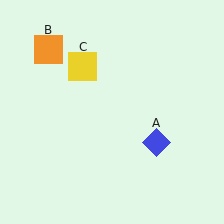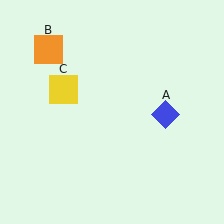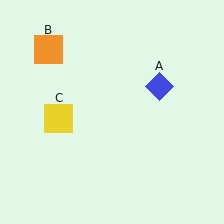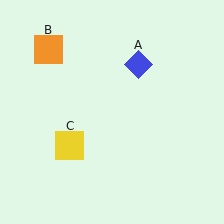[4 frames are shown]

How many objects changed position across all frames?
2 objects changed position: blue diamond (object A), yellow square (object C).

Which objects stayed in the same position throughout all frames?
Orange square (object B) remained stationary.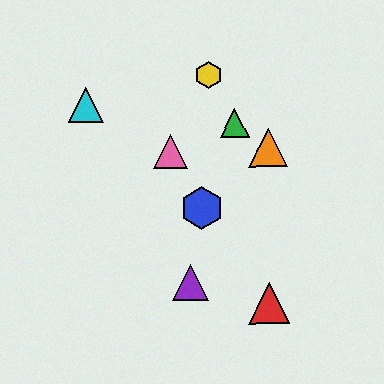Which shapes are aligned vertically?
The red triangle, the orange triangle are aligned vertically.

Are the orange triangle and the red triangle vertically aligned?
Yes, both are at x≈268.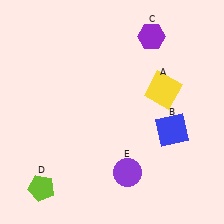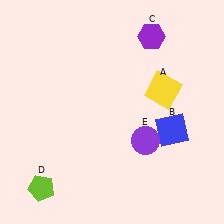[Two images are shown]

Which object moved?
The purple circle (E) moved up.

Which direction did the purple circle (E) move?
The purple circle (E) moved up.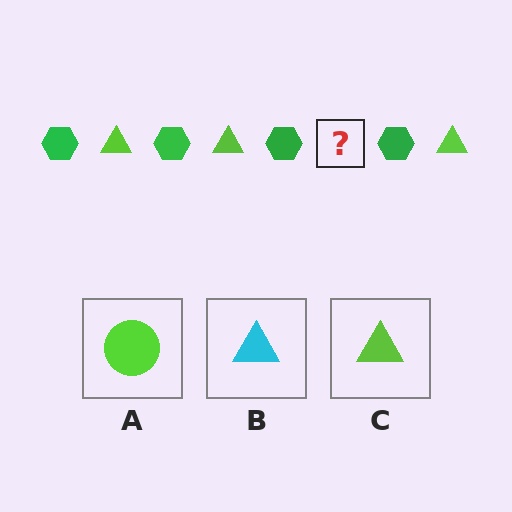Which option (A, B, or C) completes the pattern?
C.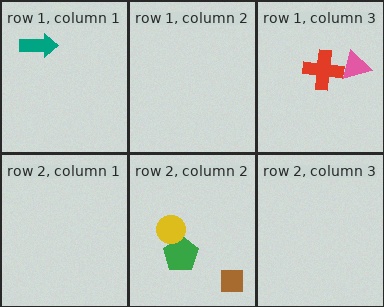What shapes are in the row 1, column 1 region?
The teal arrow.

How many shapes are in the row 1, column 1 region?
1.